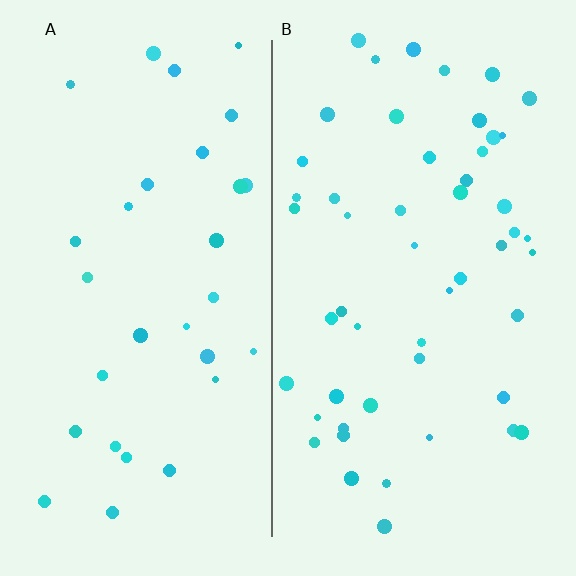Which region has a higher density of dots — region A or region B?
B (the right).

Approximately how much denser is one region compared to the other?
Approximately 1.6× — region B over region A.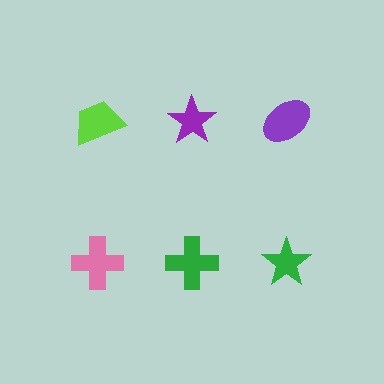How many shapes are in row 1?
3 shapes.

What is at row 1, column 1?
A lime trapezoid.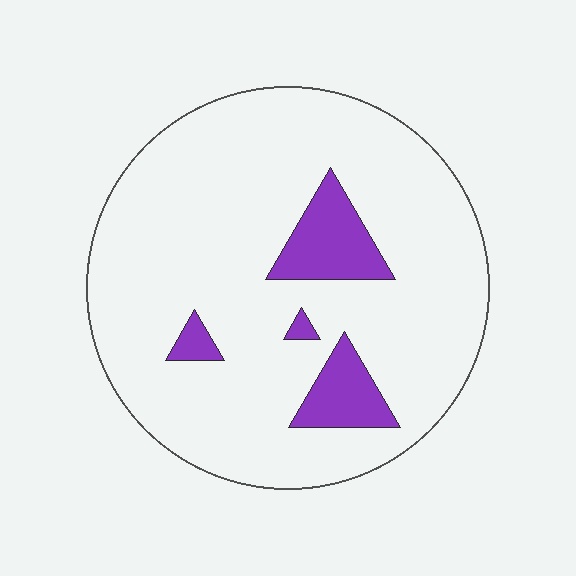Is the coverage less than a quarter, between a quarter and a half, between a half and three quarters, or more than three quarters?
Less than a quarter.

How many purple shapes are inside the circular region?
4.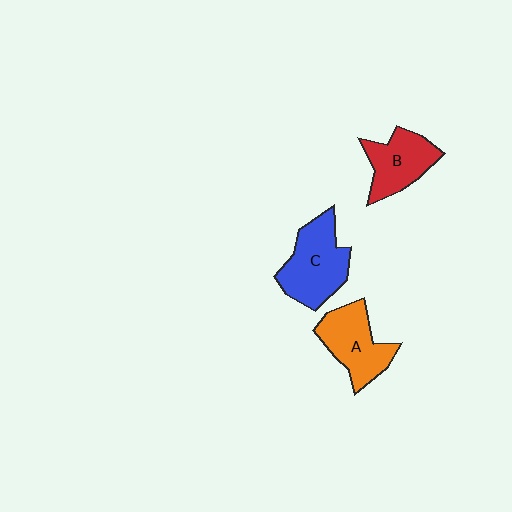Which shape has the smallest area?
Shape B (red).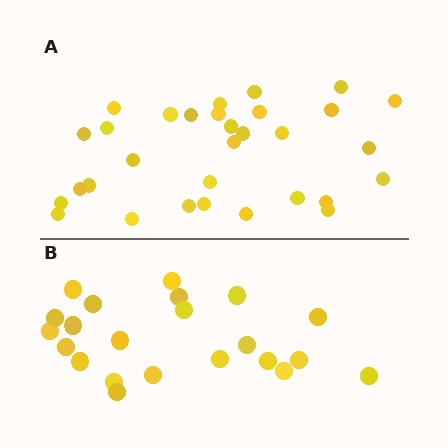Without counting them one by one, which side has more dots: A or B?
Region A (the top region) has more dots.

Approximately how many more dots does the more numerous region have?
Region A has roughly 8 or so more dots than region B.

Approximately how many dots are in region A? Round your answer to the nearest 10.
About 30 dots. (The exact count is 31, which rounds to 30.)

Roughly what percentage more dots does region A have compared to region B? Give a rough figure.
About 40% more.